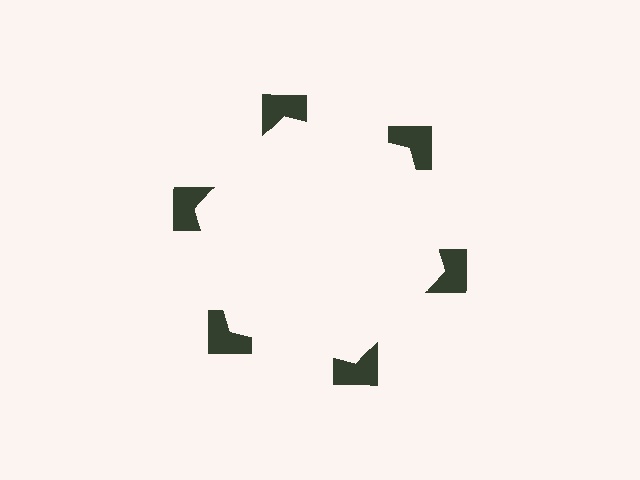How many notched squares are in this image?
There are 6 — one at each vertex of the illusory hexagon.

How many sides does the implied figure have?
6 sides.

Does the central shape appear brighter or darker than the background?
It typically appears slightly brighter than the background, even though no actual brightness change is drawn.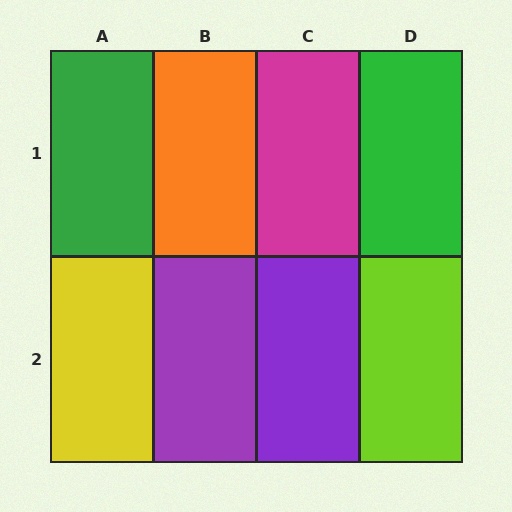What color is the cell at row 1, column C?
Magenta.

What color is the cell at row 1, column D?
Green.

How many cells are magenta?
1 cell is magenta.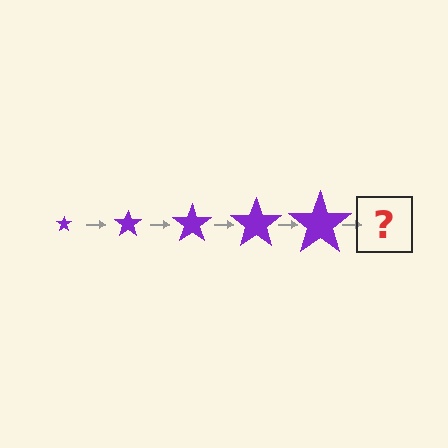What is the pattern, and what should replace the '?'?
The pattern is that the star gets progressively larger each step. The '?' should be a purple star, larger than the previous one.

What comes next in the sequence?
The next element should be a purple star, larger than the previous one.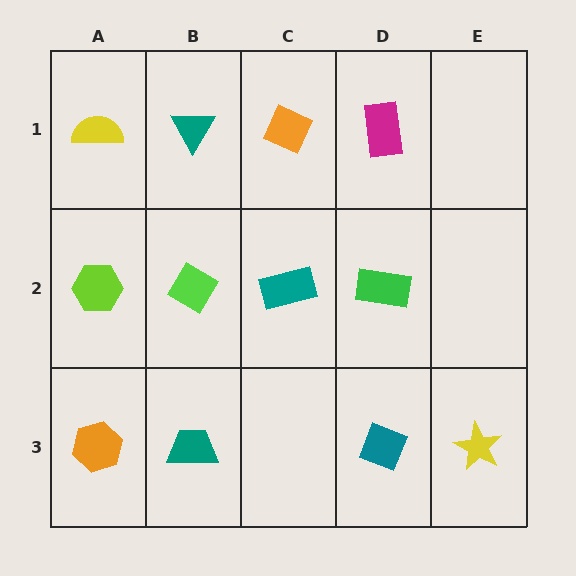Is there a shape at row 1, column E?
No, that cell is empty.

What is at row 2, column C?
A teal rectangle.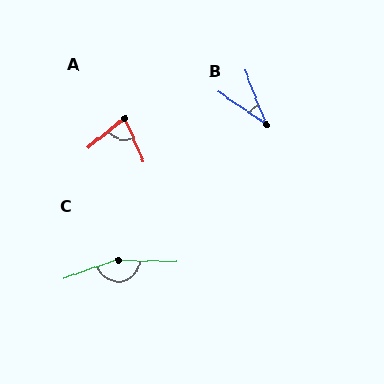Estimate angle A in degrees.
Approximately 75 degrees.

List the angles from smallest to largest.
B (34°), A (75°), C (160°).